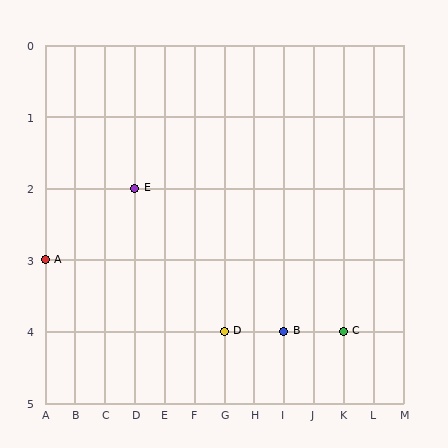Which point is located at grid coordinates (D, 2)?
Point E is at (D, 2).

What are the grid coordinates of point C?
Point C is at grid coordinates (K, 4).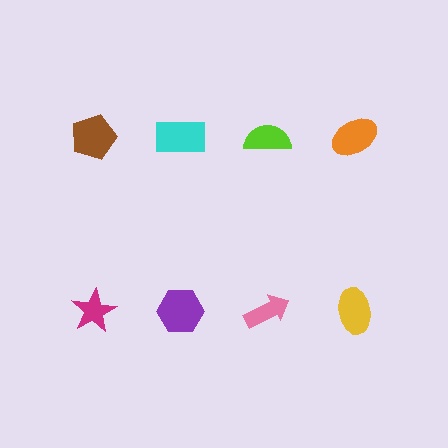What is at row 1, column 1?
A brown pentagon.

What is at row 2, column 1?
A magenta star.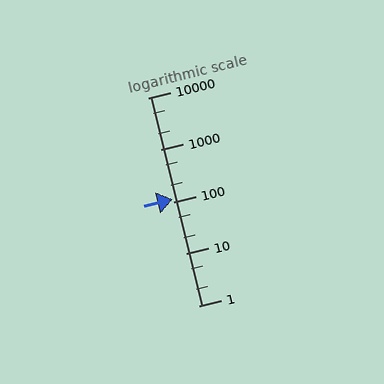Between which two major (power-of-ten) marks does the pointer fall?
The pointer is between 100 and 1000.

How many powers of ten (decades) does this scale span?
The scale spans 4 decades, from 1 to 10000.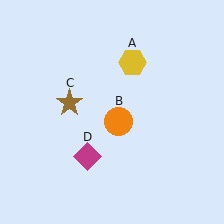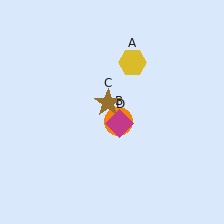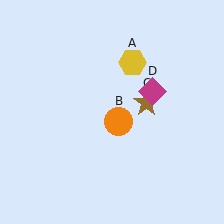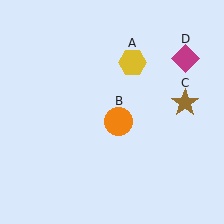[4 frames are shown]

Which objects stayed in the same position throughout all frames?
Yellow hexagon (object A) and orange circle (object B) remained stationary.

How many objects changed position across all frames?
2 objects changed position: brown star (object C), magenta diamond (object D).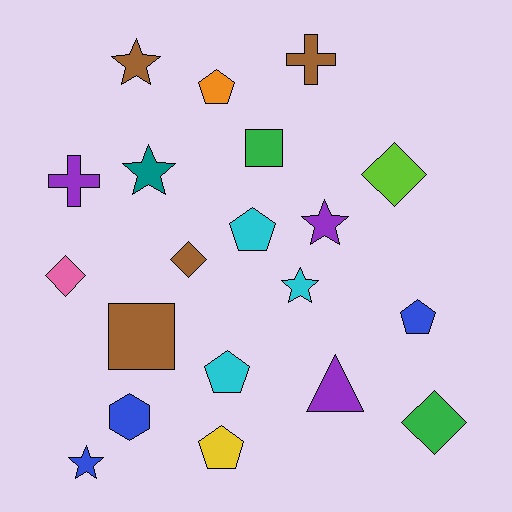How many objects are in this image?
There are 20 objects.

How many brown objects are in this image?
There are 4 brown objects.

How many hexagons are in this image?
There is 1 hexagon.